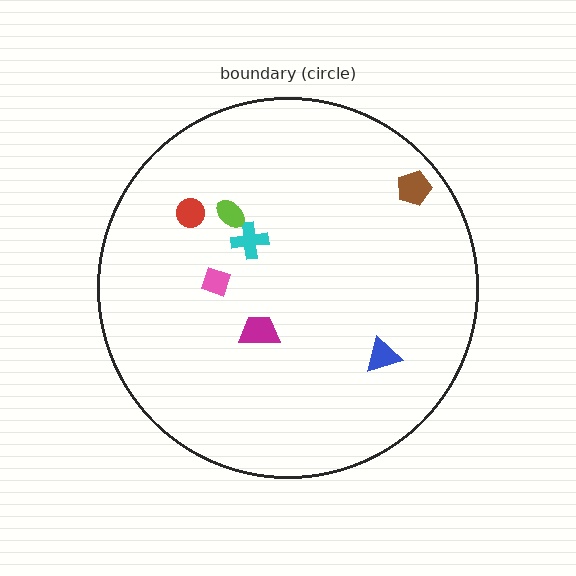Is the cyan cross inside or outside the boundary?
Inside.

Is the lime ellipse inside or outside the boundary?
Inside.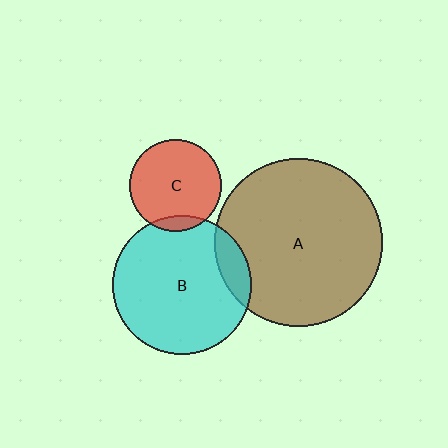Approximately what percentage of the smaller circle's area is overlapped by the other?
Approximately 10%.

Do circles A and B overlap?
Yes.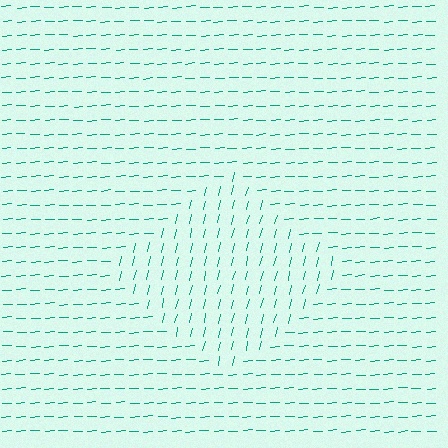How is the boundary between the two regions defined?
The boundary is defined purely by a change in line orientation (approximately 72 degrees difference). All lines are the same color and thickness.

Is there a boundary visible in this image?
Yes, there is a texture boundary formed by a change in line orientation.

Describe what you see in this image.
The image is filled with small teal line segments. A diamond region in the image has lines oriented differently from the surrounding lines, creating a visible texture boundary.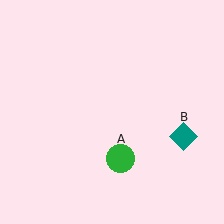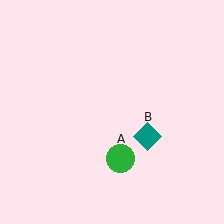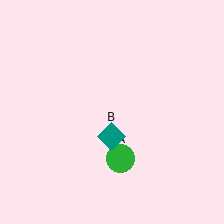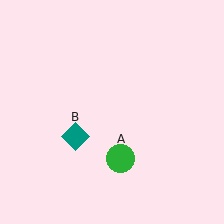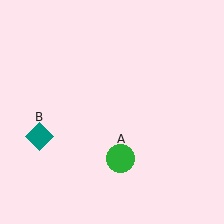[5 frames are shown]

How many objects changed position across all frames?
1 object changed position: teal diamond (object B).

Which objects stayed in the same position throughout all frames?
Green circle (object A) remained stationary.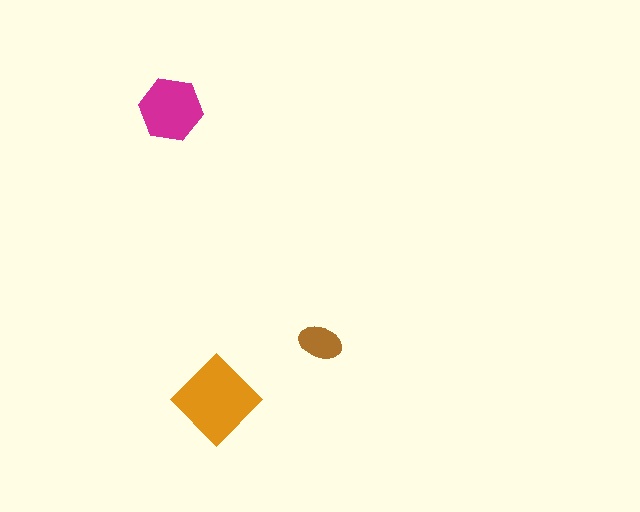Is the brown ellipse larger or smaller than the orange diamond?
Smaller.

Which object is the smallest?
The brown ellipse.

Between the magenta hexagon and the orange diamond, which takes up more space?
The orange diamond.